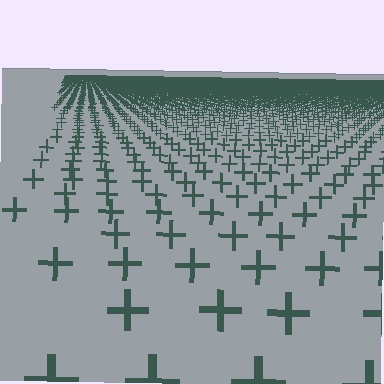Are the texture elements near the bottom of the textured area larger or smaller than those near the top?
Larger. Near the bottom, elements are closer to the viewer and appear at a bigger on-screen size.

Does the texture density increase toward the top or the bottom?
Density increases toward the top.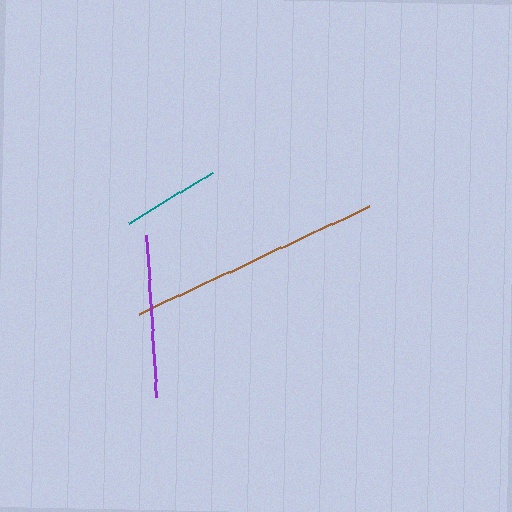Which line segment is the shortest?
The teal line is the shortest at approximately 99 pixels.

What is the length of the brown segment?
The brown segment is approximately 255 pixels long.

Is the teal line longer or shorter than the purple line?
The purple line is longer than the teal line.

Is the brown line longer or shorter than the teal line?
The brown line is longer than the teal line.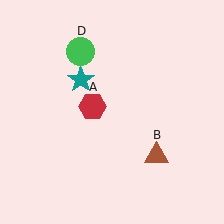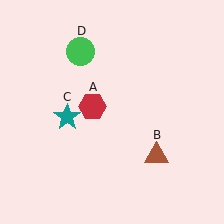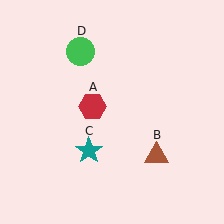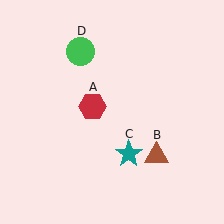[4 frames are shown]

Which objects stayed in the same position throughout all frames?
Red hexagon (object A) and brown triangle (object B) and green circle (object D) remained stationary.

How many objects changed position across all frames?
1 object changed position: teal star (object C).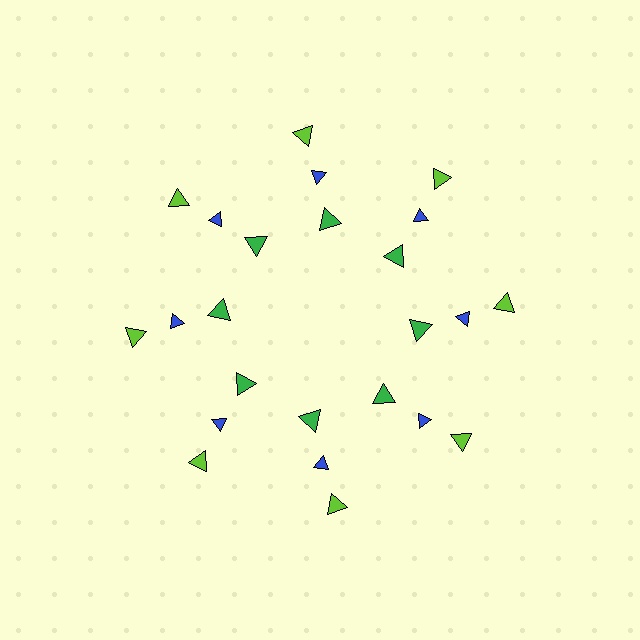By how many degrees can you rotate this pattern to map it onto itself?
The pattern maps onto itself every 45 degrees of rotation.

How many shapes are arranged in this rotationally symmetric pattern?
There are 24 shapes, arranged in 8 groups of 3.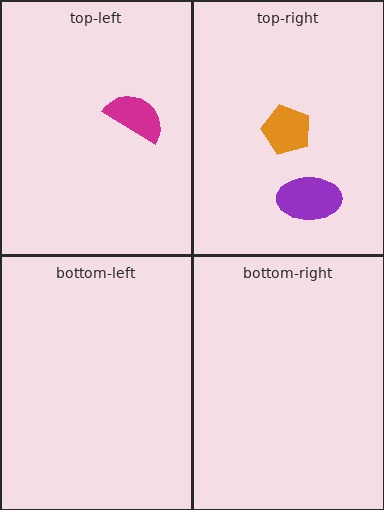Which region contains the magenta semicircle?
The top-left region.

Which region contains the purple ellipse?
The top-right region.